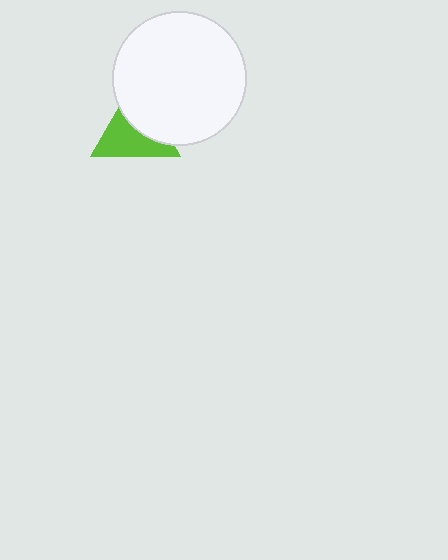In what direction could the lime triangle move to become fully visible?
The lime triangle could move toward the lower-left. That would shift it out from behind the white circle entirely.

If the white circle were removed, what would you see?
You would see the complete lime triangle.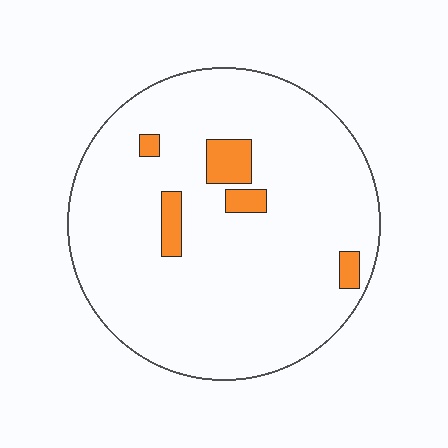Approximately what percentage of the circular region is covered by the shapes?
Approximately 5%.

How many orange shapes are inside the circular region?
5.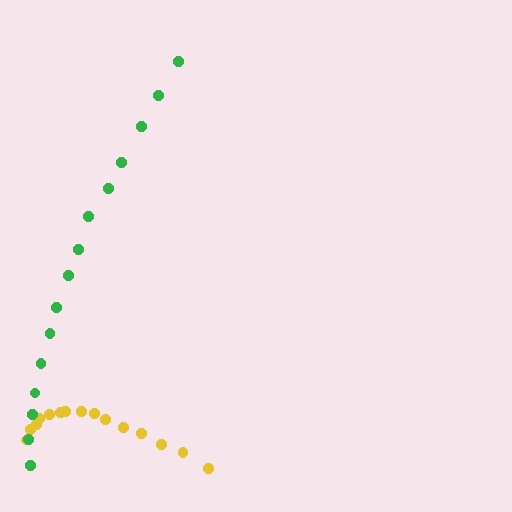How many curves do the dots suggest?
There are 2 distinct paths.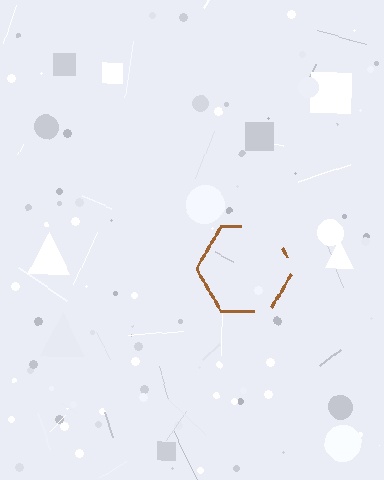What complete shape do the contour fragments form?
The contour fragments form a hexagon.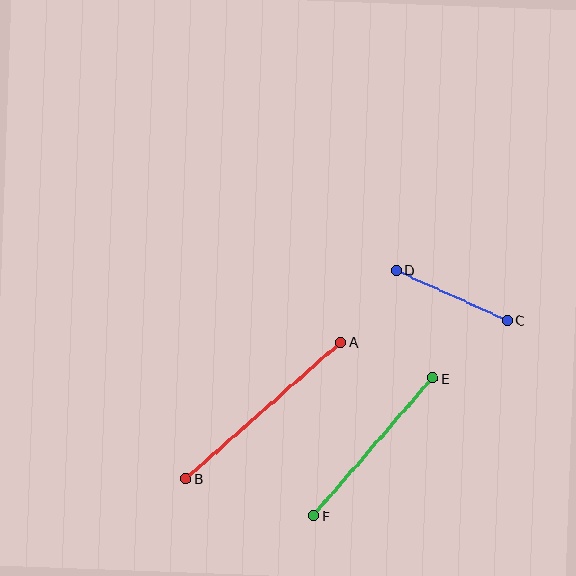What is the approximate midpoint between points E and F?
The midpoint is at approximately (373, 447) pixels.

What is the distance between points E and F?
The distance is approximately 182 pixels.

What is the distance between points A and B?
The distance is approximately 206 pixels.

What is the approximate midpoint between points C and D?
The midpoint is at approximately (452, 295) pixels.